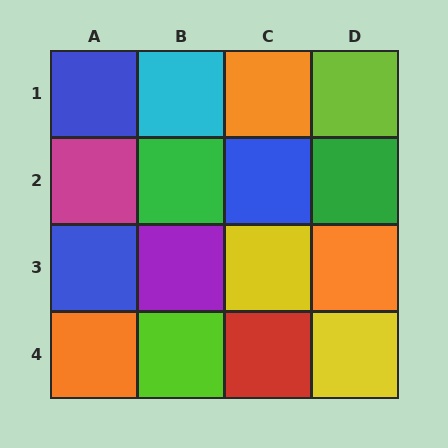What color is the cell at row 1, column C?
Orange.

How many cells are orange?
3 cells are orange.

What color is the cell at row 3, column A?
Blue.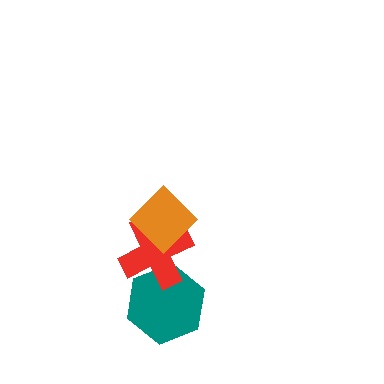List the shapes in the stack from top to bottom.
From top to bottom: the orange diamond, the red cross, the teal hexagon.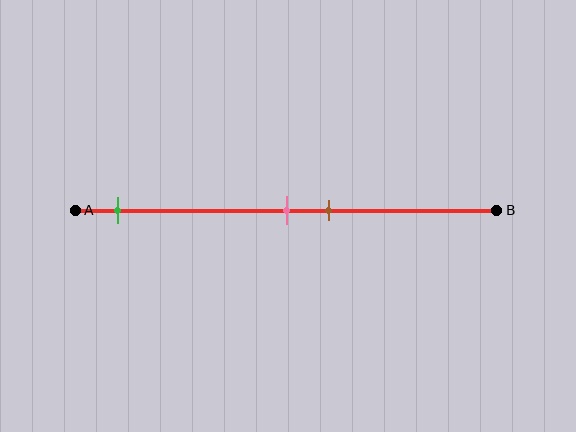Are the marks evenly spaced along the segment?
No, the marks are not evenly spaced.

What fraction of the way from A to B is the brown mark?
The brown mark is approximately 60% (0.6) of the way from A to B.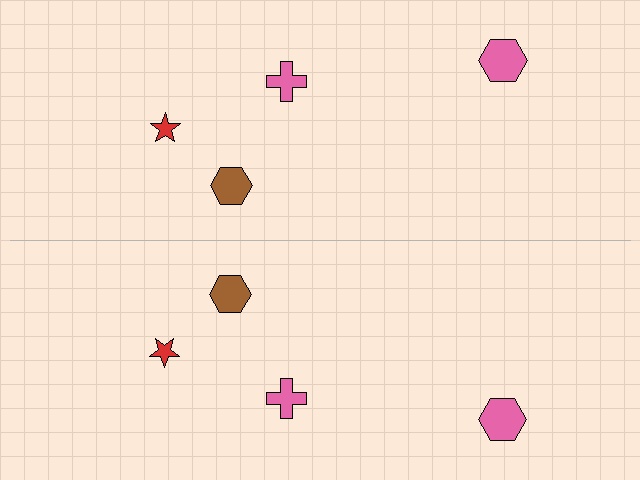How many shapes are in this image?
There are 8 shapes in this image.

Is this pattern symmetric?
Yes, this pattern has bilateral (reflection) symmetry.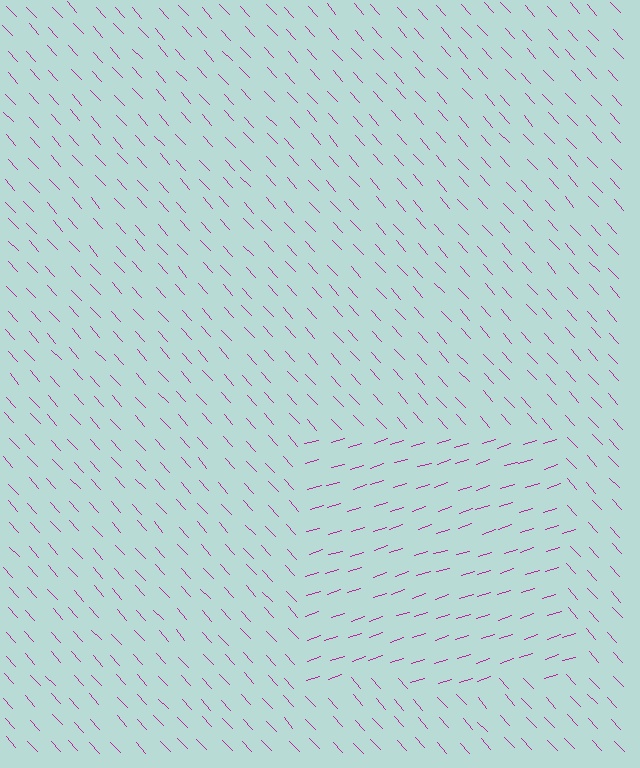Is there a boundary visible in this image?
Yes, there is a texture boundary formed by a change in line orientation.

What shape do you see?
I see a rectangle.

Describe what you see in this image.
The image is filled with small magenta line segments. A rectangle region in the image has lines oriented differently from the surrounding lines, creating a visible texture boundary.